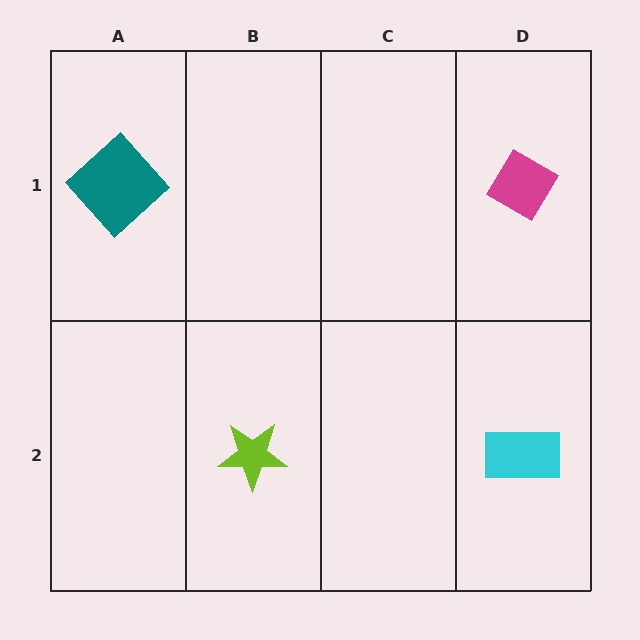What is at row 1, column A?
A teal diamond.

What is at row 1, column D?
A magenta diamond.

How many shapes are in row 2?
2 shapes.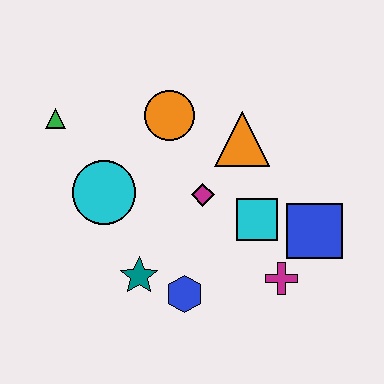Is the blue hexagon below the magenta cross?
Yes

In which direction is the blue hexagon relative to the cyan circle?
The blue hexagon is below the cyan circle.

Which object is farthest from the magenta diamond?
The green triangle is farthest from the magenta diamond.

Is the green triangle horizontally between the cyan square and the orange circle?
No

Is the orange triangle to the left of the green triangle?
No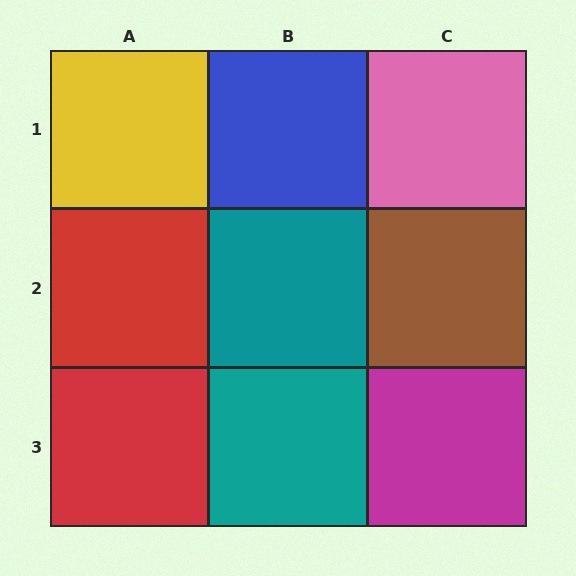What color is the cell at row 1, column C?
Pink.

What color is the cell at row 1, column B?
Blue.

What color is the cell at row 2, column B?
Teal.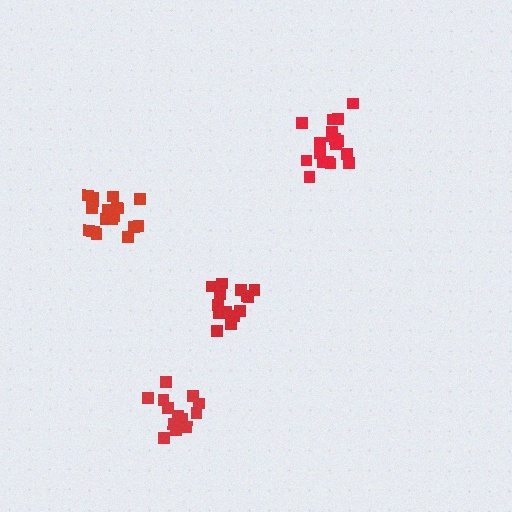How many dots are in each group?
Group 1: 18 dots, Group 2: 15 dots, Group 3: 14 dots, Group 4: 18 dots (65 total).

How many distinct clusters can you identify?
There are 4 distinct clusters.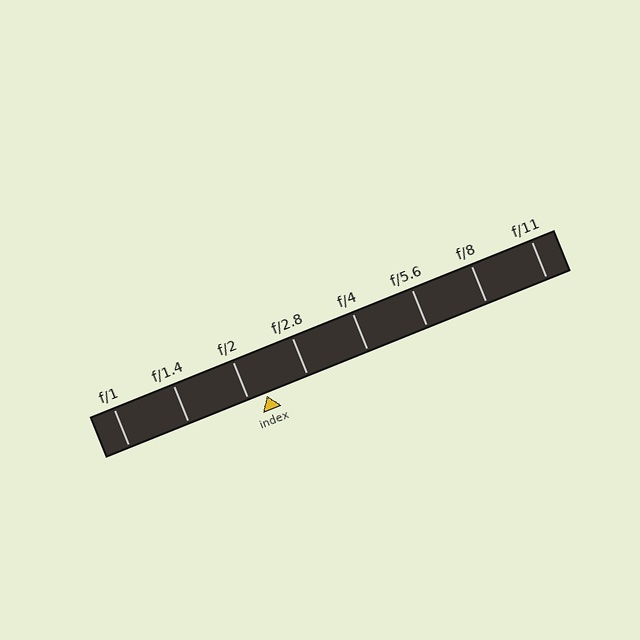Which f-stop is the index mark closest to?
The index mark is closest to f/2.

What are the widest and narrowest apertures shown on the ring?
The widest aperture shown is f/1 and the narrowest is f/11.